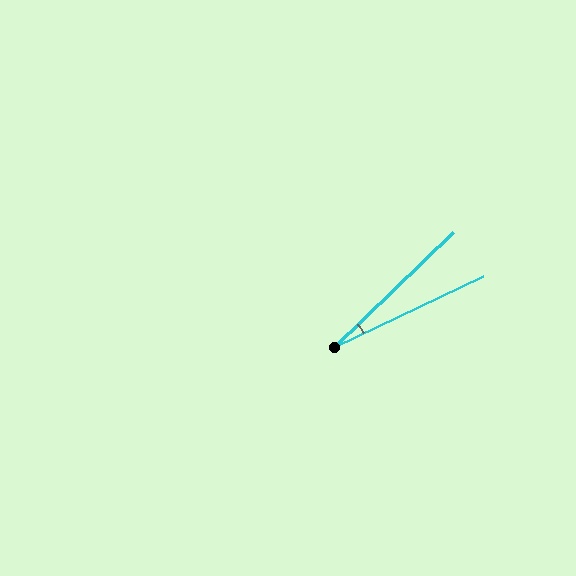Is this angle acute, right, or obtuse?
It is acute.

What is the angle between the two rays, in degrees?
Approximately 19 degrees.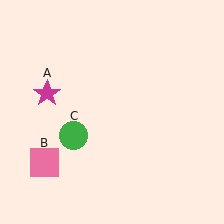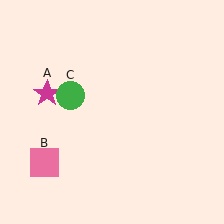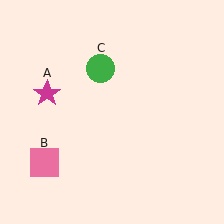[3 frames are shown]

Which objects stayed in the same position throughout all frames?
Magenta star (object A) and pink square (object B) remained stationary.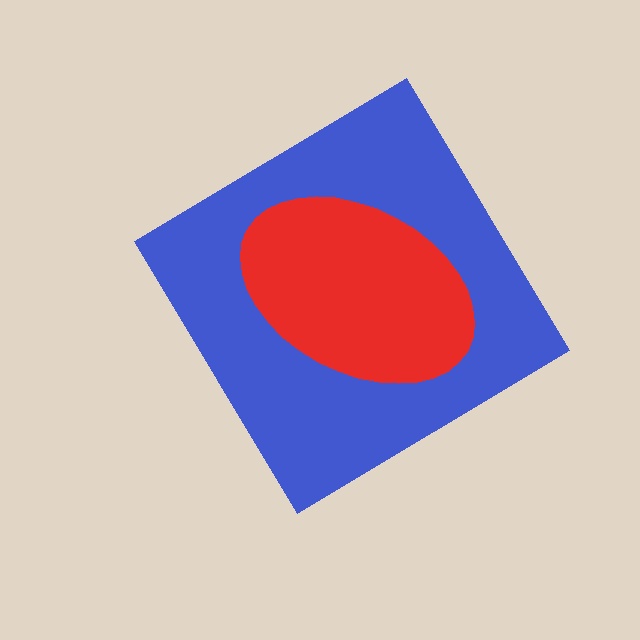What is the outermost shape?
The blue diamond.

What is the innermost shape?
The red ellipse.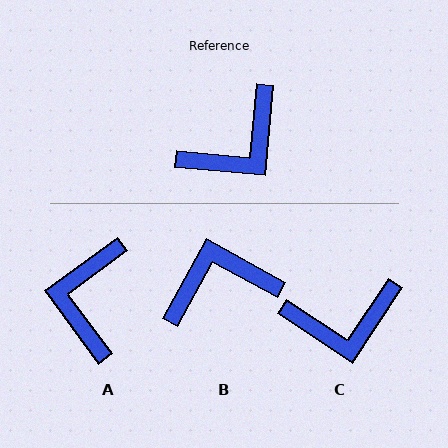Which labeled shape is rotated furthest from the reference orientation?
B, about 156 degrees away.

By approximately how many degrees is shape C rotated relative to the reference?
Approximately 28 degrees clockwise.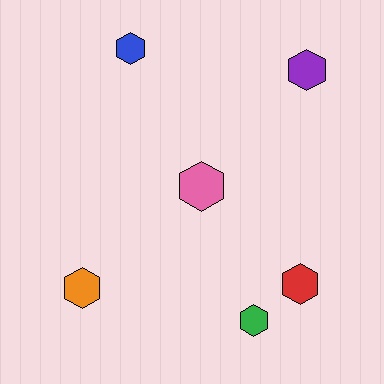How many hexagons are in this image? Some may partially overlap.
There are 6 hexagons.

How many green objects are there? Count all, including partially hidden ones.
There is 1 green object.